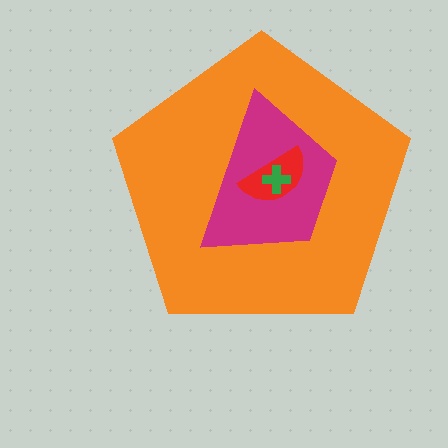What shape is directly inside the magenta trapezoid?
The red semicircle.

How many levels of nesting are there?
4.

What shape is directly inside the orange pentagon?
The magenta trapezoid.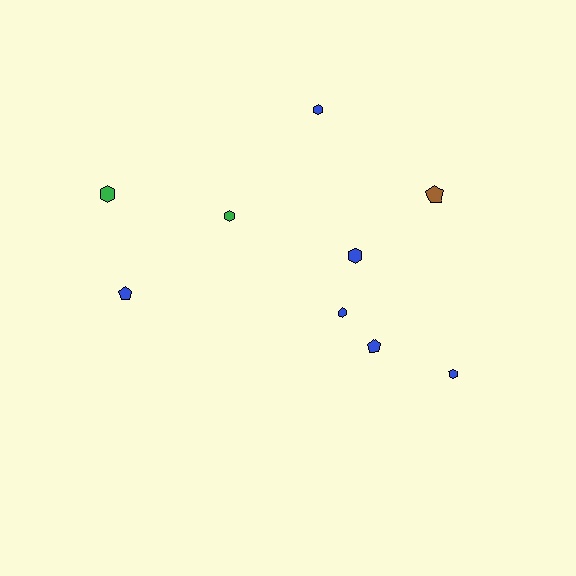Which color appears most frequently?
Blue, with 6 objects.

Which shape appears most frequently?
Hexagon, with 6 objects.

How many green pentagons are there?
There are no green pentagons.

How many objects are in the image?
There are 9 objects.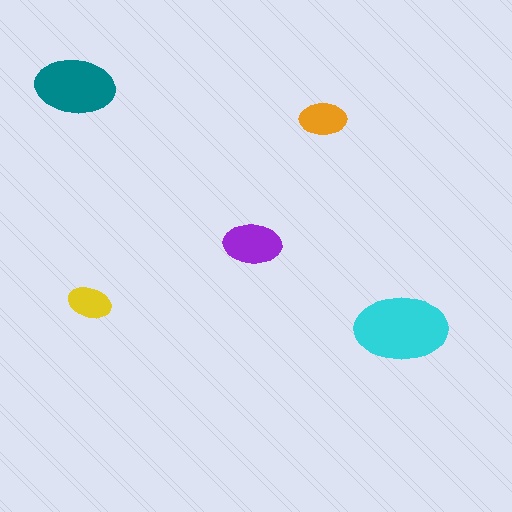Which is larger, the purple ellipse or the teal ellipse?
The teal one.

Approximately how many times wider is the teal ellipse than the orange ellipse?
About 1.5 times wider.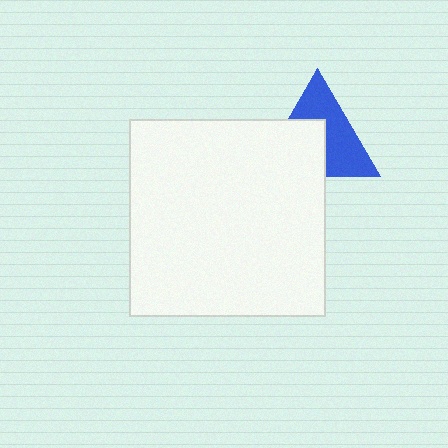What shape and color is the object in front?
The object in front is a white square.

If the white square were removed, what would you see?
You would see the complete blue triangle.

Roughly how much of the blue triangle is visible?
About half of it is visible (roughly 55%).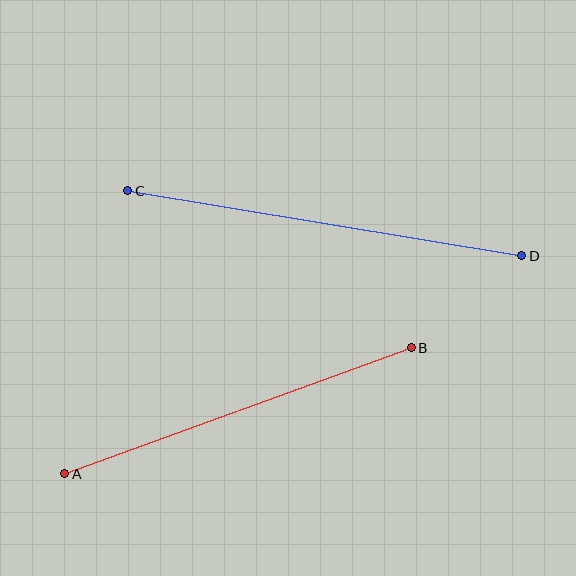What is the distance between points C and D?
The distance is approximately 400 pixels.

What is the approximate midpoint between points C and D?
The midpoint is at approximately (325, 223) pixels.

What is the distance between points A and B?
The distance is approximately 369 pixels.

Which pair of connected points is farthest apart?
Points C and D are farthest apart.